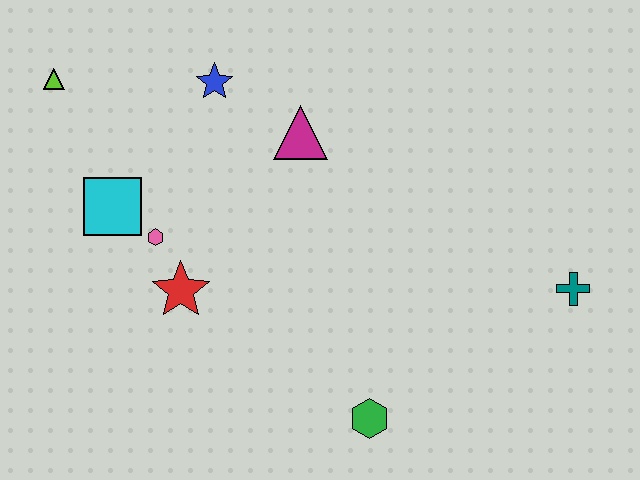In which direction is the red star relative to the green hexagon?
The red star is to the left of the green hexagon.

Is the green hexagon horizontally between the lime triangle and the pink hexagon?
No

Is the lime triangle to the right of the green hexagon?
No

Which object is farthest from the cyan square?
The teal cross is farthest from the cyan square.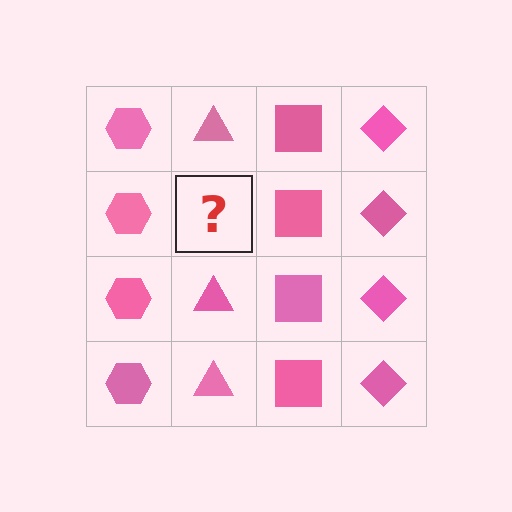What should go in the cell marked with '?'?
The missing cell should contain a pink triangle.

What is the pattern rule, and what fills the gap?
The rule is that each column has a consistent shape. The gap should be filled with a pink triangle.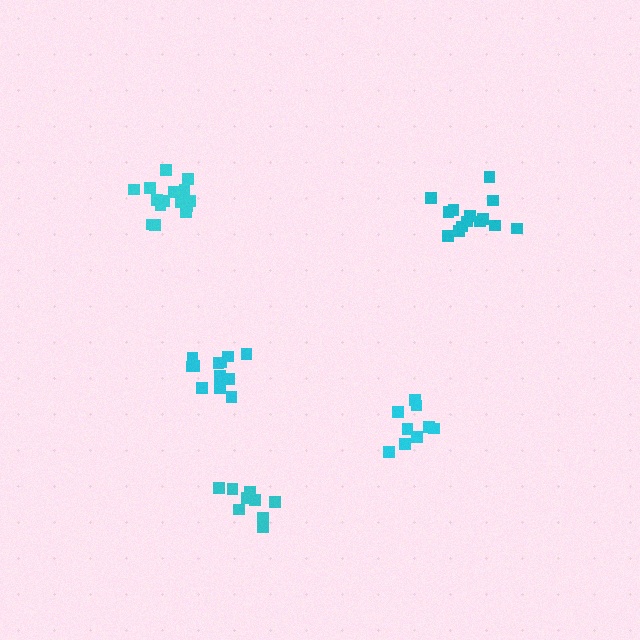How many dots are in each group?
Group 1: 9 dots, Group 2: 14 dots, Group 3: 15 dots, Group 4: 9 dots, Group 5: 12 dots (59 total).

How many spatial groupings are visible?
There are 5 spatial groupings.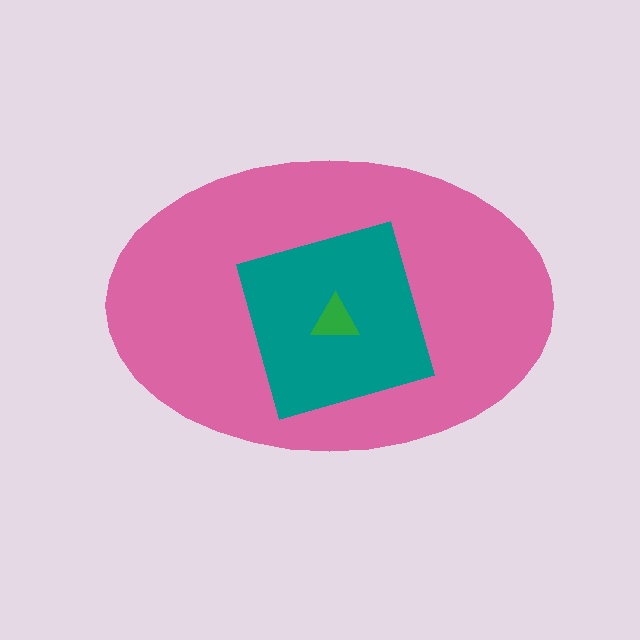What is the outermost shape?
The pink ellipse.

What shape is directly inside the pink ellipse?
The teal diamond.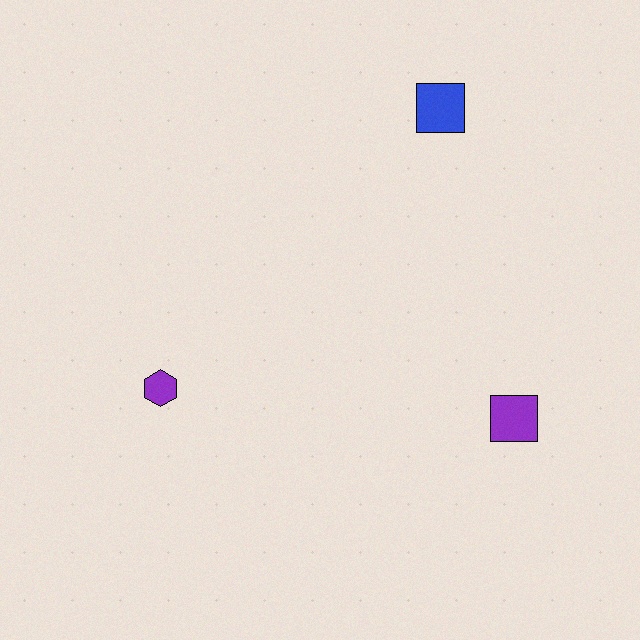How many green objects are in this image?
There are no green objects.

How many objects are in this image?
There are 3 objects.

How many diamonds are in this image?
There are no diamonds.